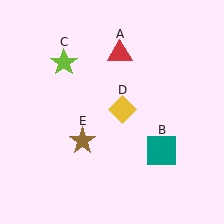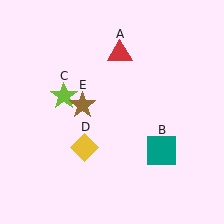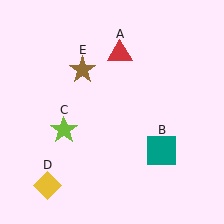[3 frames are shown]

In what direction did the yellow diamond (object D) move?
The yellow diamond (object D) moved down and to the left.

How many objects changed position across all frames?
3 objects changed position: lime star (object C), yellow diamond (object D), brown star (object E).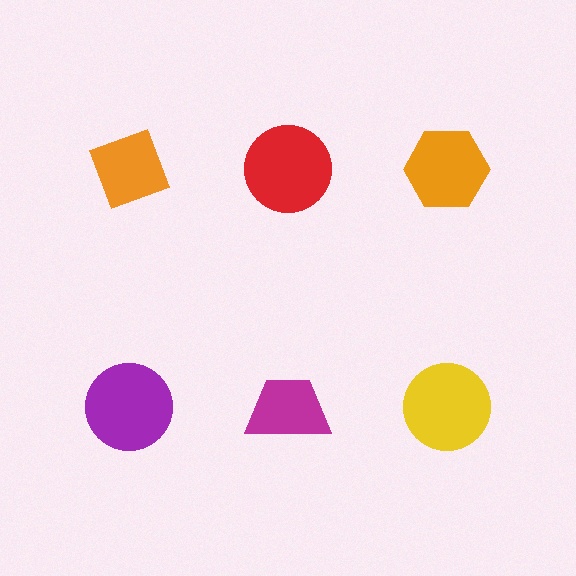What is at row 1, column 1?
An orange diamond.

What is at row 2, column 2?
A magenta trapezoid.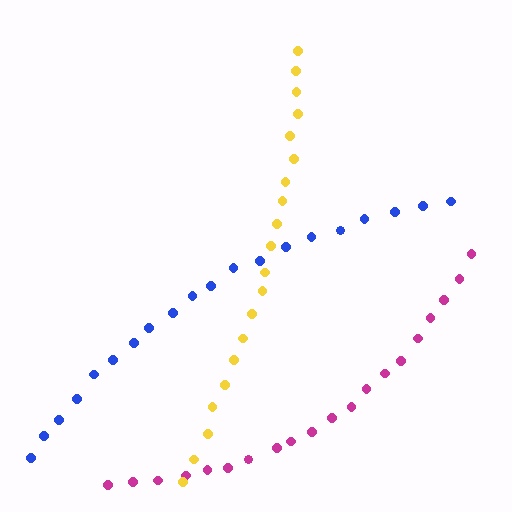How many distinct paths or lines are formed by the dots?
There are 3 distinct paths.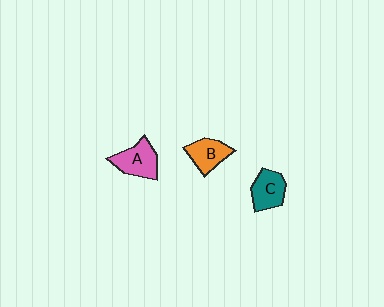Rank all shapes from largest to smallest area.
From largest to smallest: A (pink), C (teal), B (orange).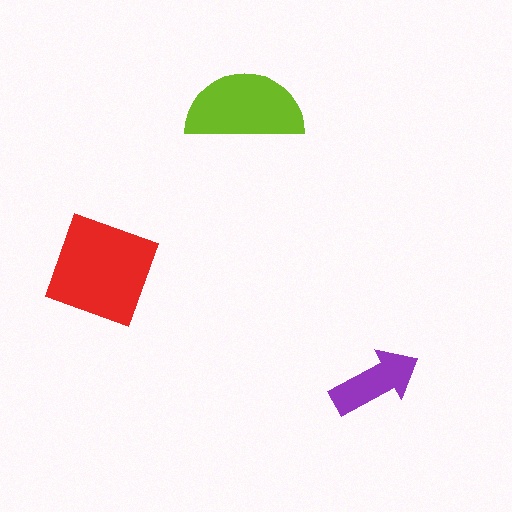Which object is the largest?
The red square.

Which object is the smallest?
The purple arrow.